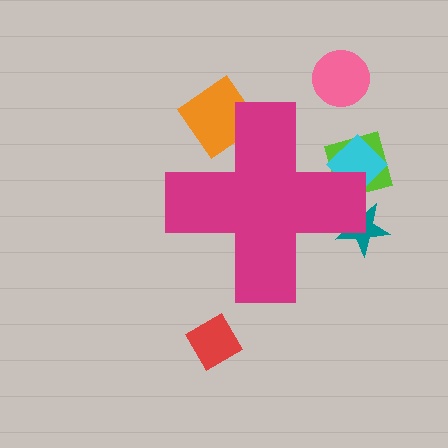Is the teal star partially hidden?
Yes, the teal star is partially hidden behind the magenta cross.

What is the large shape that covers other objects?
A magenta cross.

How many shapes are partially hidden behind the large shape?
4 shapes are partially hidden.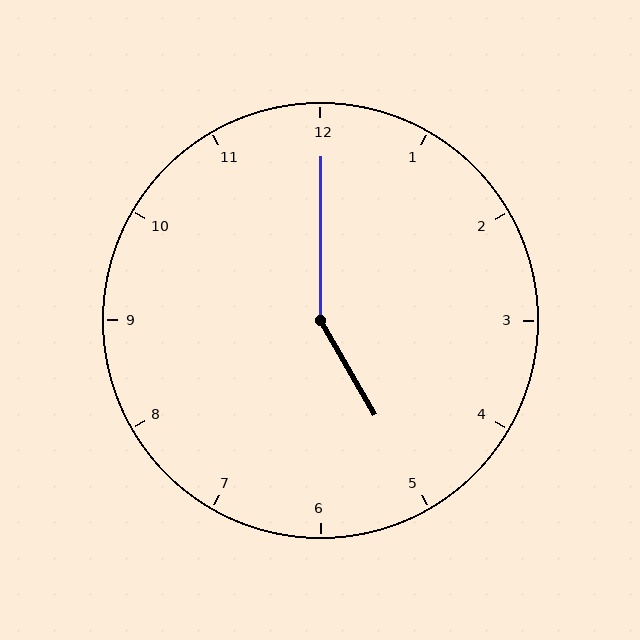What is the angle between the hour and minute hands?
Approximately 150 degrees.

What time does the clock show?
5:00.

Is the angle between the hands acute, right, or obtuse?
It is obtuse.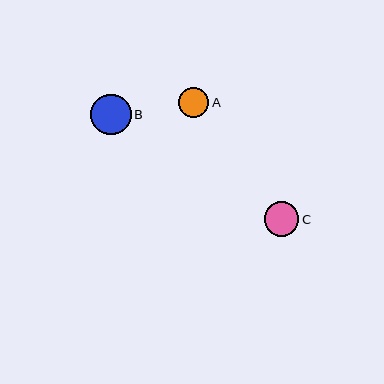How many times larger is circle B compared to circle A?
Circle B is approximately 1.3 times the size of circle A.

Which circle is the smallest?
Circle A is the smallest with a size of approximately 30 pixels.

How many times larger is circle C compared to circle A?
Circle C is approximately 1.1 times the size of circle A.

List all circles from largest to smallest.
From largest to smallest: B, C, A.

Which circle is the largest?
Circle B is the largest with a size of approximately 40 pixels.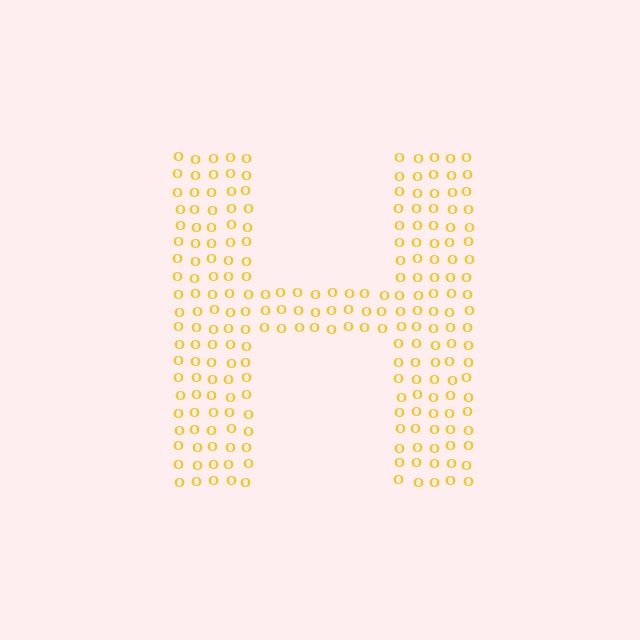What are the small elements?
The small elements are letter O's.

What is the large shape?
The large shape is the letter H.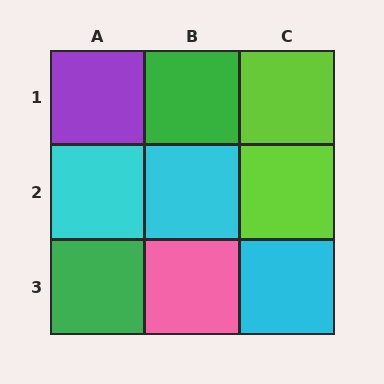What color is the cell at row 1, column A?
Purple.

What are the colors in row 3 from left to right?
Green, pink, cyan.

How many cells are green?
2 cells are green.